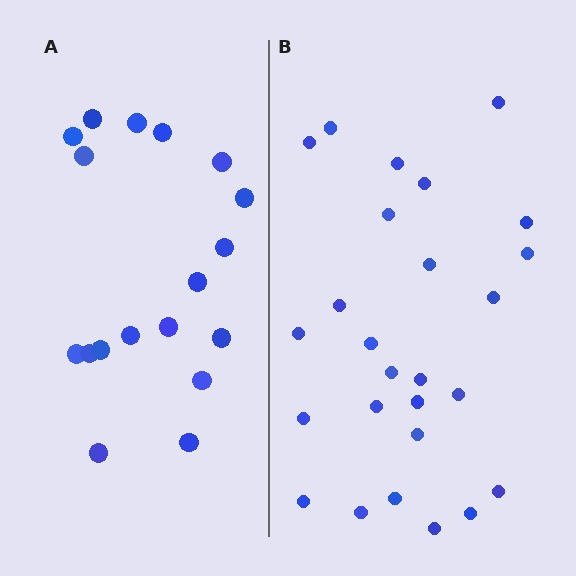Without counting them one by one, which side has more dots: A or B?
Region B (the right region) has more dots.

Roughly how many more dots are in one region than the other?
Region B has roughly 8 or so more dots than region A.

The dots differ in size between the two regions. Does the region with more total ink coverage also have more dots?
No. Region A has more total ink coverage because its dots are larger, but region B actually contains more individual dots. Total area can be misleading — the number of items is what matters here.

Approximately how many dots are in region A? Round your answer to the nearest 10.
About 20 dots. (The exact count is 18, which rounds to 20.)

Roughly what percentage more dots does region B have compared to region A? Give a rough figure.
About 45% more.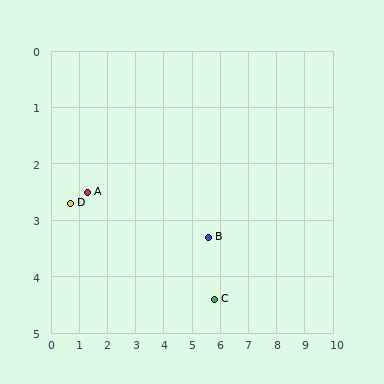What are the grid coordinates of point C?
Point C is at approximately (5.8, 4.4).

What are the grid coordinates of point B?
Point B is at approximately (5.6, 3.3).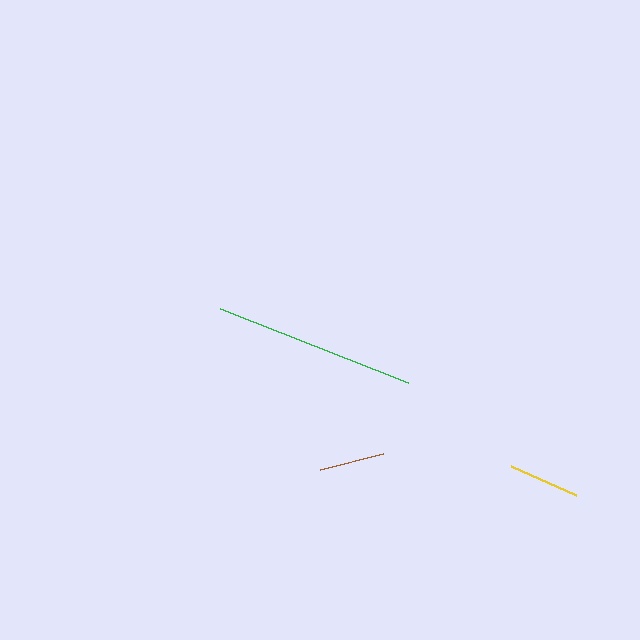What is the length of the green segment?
The green segment is approximately 202 pixels long.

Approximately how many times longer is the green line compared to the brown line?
The green line is approximately 3.1 times the length of the brown line.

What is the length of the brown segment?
The brown segment is approximately 65 pixels long.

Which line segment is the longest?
The green line is the longest at approximately 202 pixels.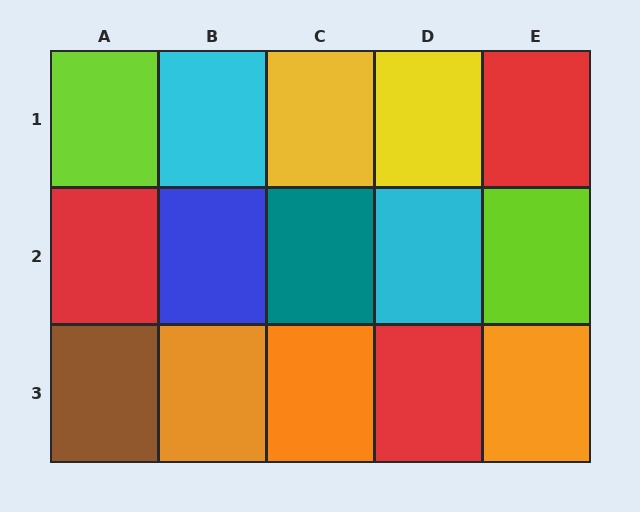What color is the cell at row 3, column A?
Brown.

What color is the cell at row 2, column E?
Lime.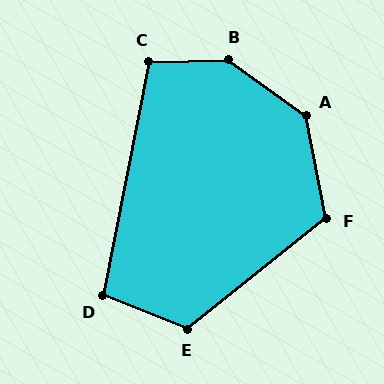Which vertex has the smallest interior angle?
D, at approximately 100 degrees.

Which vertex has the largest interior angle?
B, at approximately 143 degrees.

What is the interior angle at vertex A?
Approximately 137 degrees (obtuse).